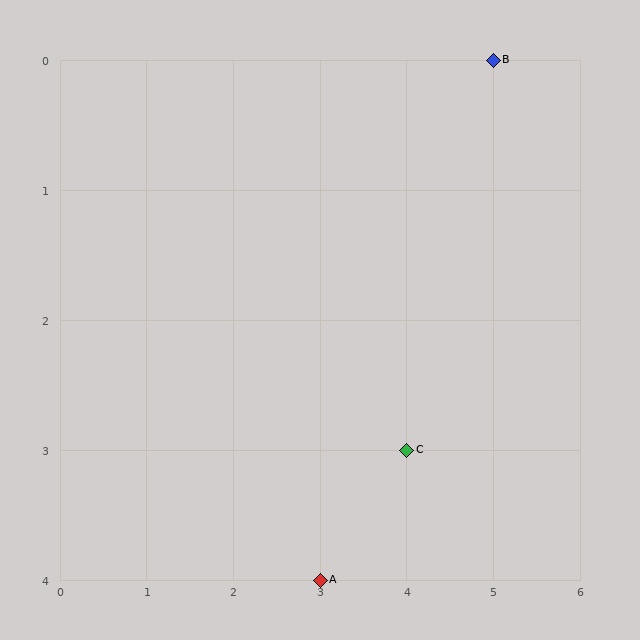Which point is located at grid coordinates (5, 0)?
Point B is at (5, 0).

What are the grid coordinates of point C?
Point C is at grid coordinates (4, 3).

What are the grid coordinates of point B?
Point B is at grid coordinates (5, 0).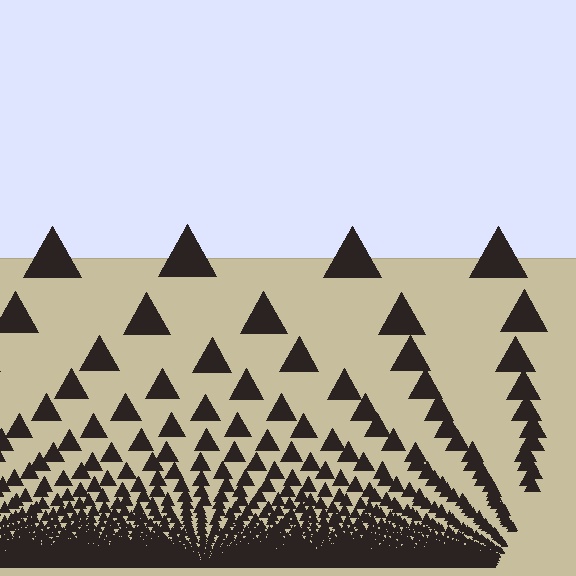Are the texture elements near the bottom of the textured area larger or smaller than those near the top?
Smaller. The gradient is inverted — elements near the bottom are smaller and denser.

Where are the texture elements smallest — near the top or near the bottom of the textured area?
Near the bottom.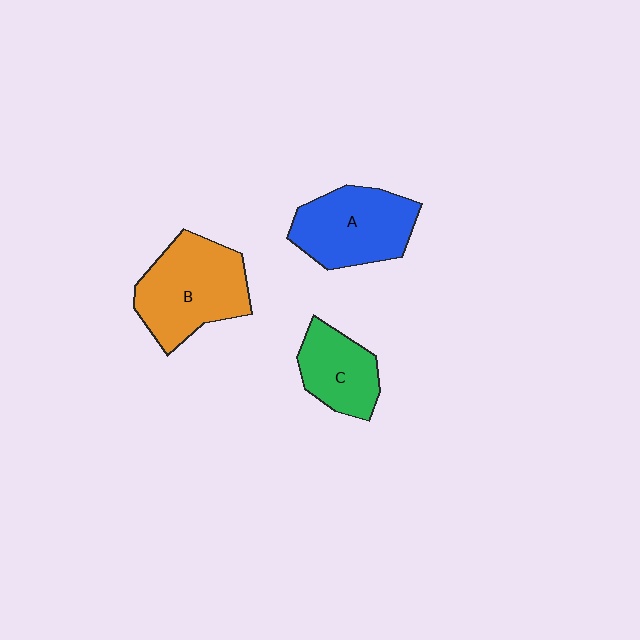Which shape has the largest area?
Shape B (orange).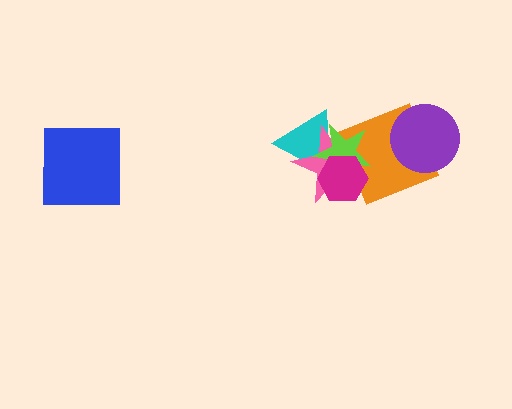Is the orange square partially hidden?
Yes, it is partially covered by another shape.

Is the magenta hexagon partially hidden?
No, no other shape covers it.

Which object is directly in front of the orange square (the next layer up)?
The lime star is directly in front of the orange square.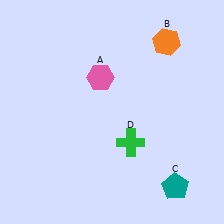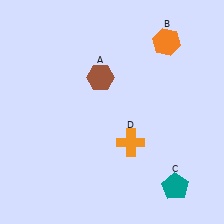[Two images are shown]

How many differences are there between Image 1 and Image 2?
There are 2 differences between the two images.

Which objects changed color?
A changed from pink to brown. D changed from green to orange.